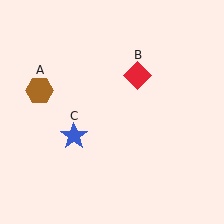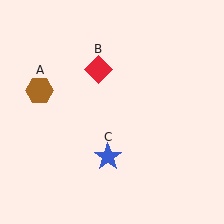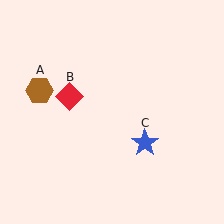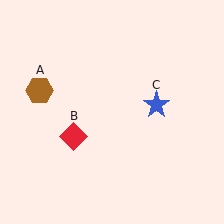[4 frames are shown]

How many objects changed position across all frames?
2 objects changed position: red diamond (object B), blue star (object C).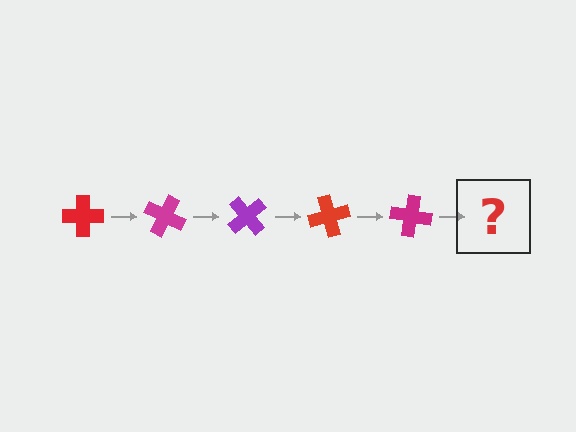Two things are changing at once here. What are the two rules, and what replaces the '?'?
The two rules are that it rotates 25 degrees each step and the color cycles through red, magenta, and purple. The '?' should be a purple cross, rotated 125 degrees from the start.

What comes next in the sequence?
The next element should be a purple cross, rotated 125 degrees from the start.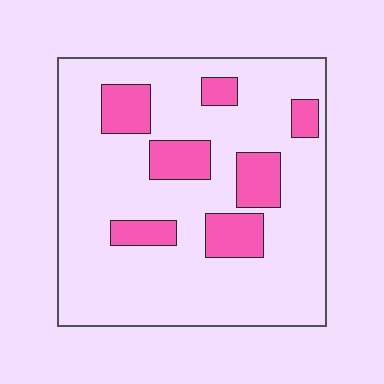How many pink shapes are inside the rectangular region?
7.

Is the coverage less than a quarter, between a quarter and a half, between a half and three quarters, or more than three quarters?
Less than a quarter.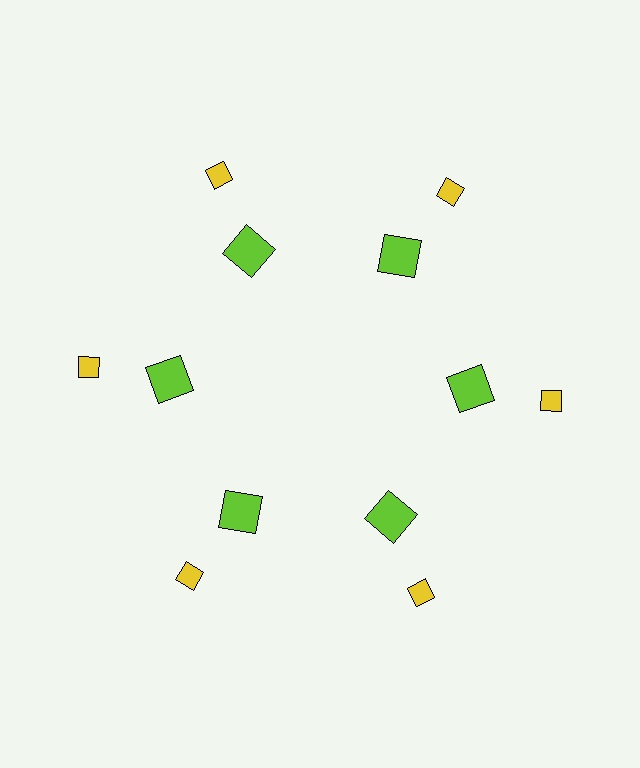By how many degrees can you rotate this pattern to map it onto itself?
The pattern maps onto itself every 60 degrees of rotation.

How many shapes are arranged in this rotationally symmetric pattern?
There are 12 shapes, arranged in 6 groups of 2.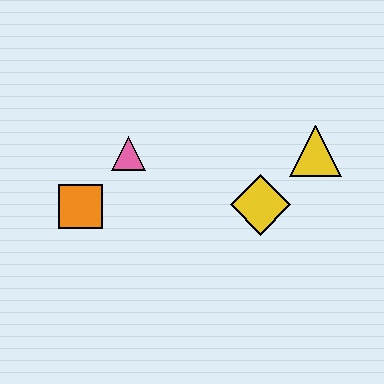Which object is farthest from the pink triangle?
The yellow triangle is farthest from the pink triangle.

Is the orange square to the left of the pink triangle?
Yes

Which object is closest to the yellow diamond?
The yellow triangle is closest to the yellow diamond.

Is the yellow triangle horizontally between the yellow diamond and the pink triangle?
No